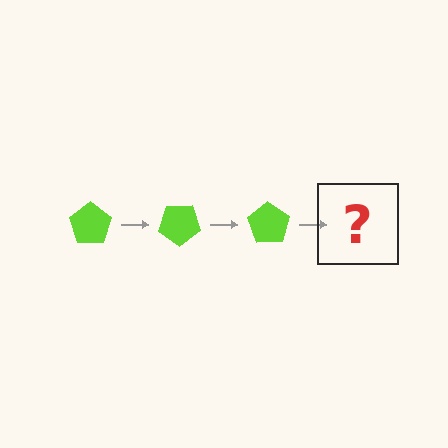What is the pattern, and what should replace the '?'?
The pattern is that the pentagon rotates 35 degrees each step. The '?' should be a lime pentagon rotated 105 degrees.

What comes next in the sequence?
The next element should be a lime pentagon rotated 105 degrees.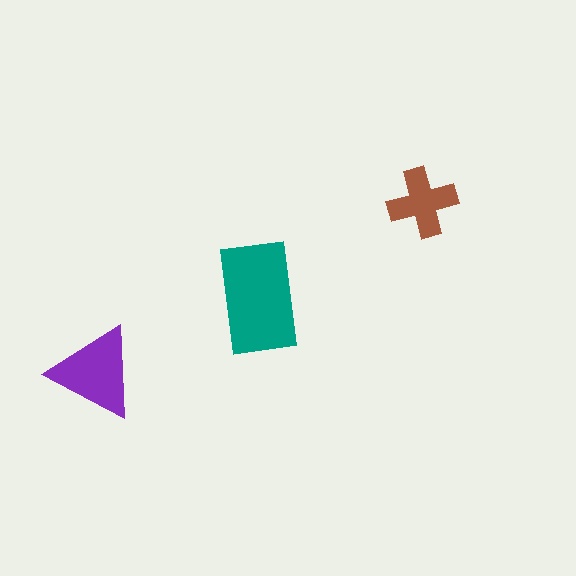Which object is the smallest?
The brown cross.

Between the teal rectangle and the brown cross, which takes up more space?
The teal rectangle.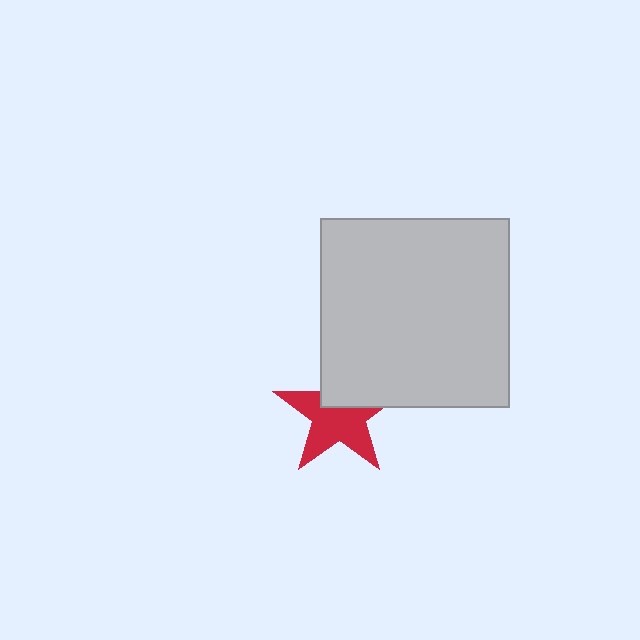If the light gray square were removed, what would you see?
You would see the complete red star.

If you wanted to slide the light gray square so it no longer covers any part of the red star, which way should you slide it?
Slide it up — that is the most direct way to separate the two shapes.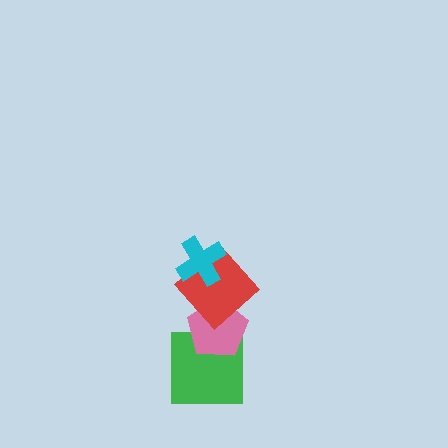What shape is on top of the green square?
The pink pentagon is on top of the green square.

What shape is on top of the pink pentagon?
The red diamond is on top of the pink pentagon.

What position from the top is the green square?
The green square is 4th from the top.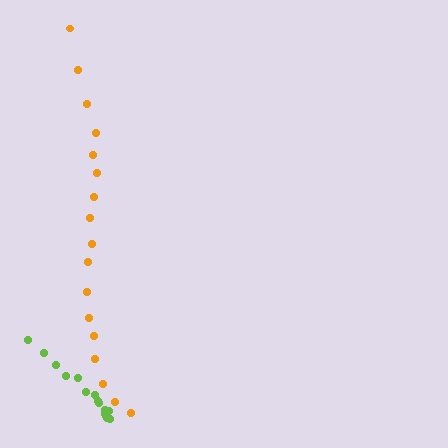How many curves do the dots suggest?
There are 2 distinct paths.